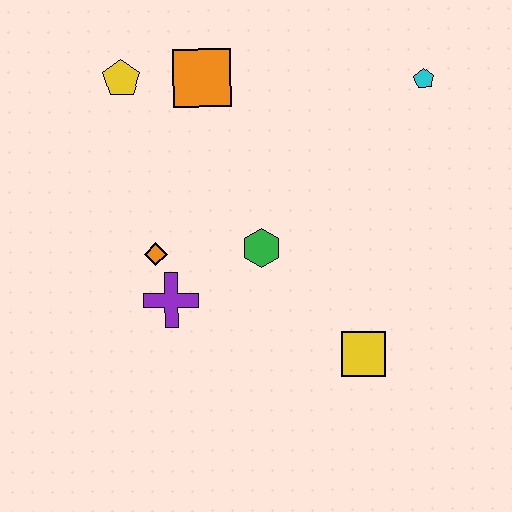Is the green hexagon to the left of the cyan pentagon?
Yes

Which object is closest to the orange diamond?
The purple cross is closest to the orange diamond.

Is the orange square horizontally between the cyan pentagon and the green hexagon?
No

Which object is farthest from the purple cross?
The cyan pentagon is farthest from the purple cross.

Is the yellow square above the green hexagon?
No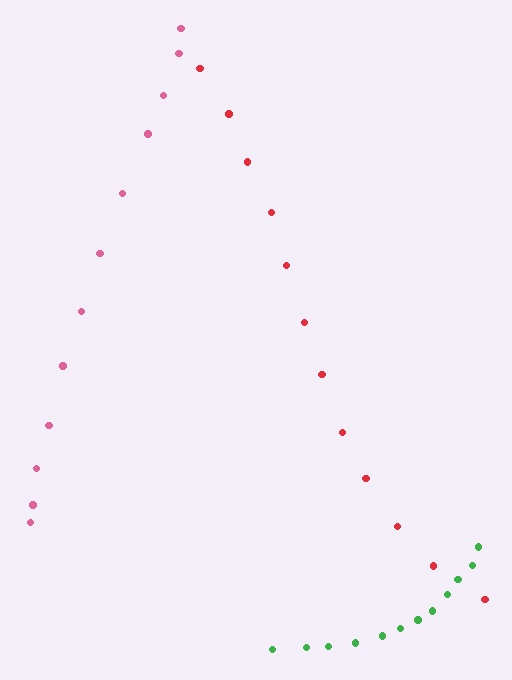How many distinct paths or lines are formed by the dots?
There are 3 distinct paths.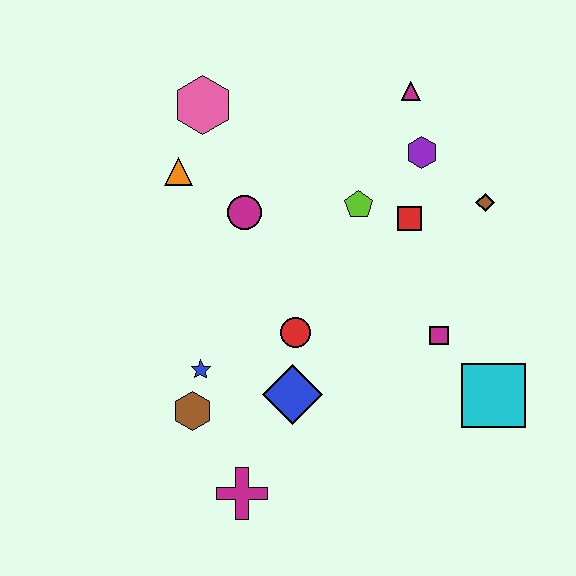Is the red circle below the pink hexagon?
Yes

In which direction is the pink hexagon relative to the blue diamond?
The pink hexagon is above the blue diamond.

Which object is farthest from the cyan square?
The pink hexagon is farthest from the cyan square.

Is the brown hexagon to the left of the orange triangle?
No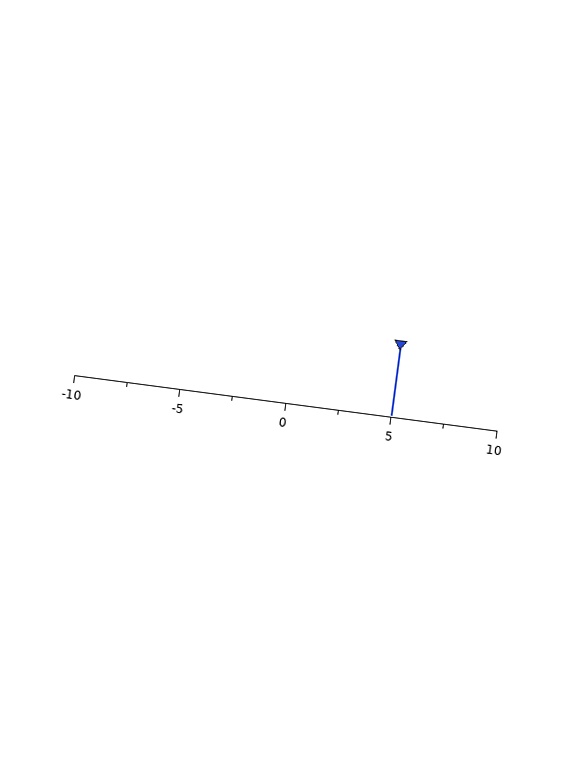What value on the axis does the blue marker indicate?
The marker indicates approximately 5.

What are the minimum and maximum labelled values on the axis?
The axis runs from -10 to 10.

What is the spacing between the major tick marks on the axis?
The major ticks are spaced 5 apart.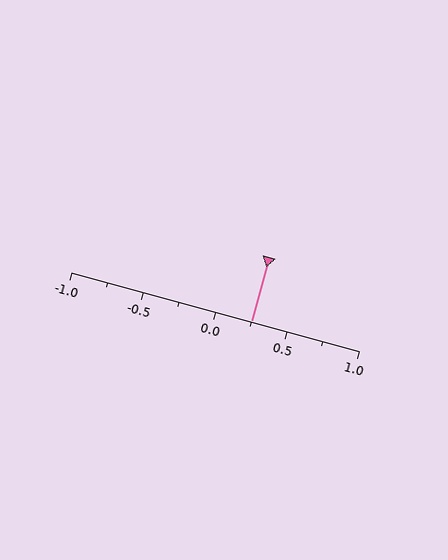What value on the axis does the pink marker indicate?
The marker indicates approximately 0.25.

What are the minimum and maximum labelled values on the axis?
The axis runs from -1.0 to 1.0.